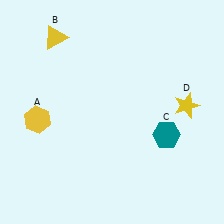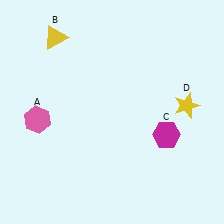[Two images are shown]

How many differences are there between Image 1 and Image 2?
There are 2 differences between the two images.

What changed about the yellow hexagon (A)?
In Image 1, A is yellow. In Image 2, it changed to pink.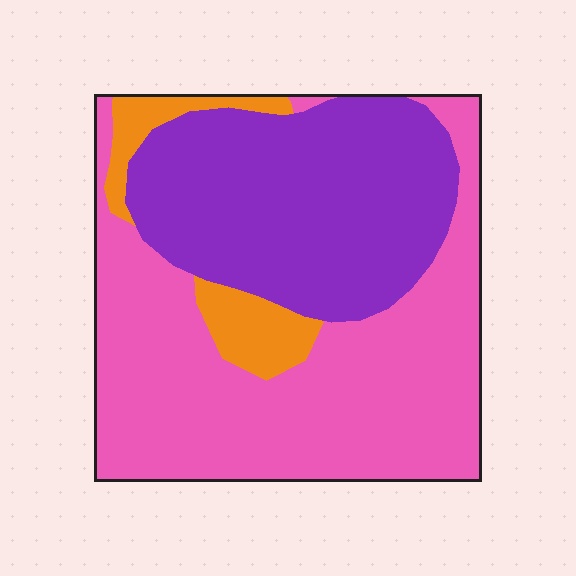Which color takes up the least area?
Orange, at roughly 10%.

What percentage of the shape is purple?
Purple covers roughly 40% of the shape.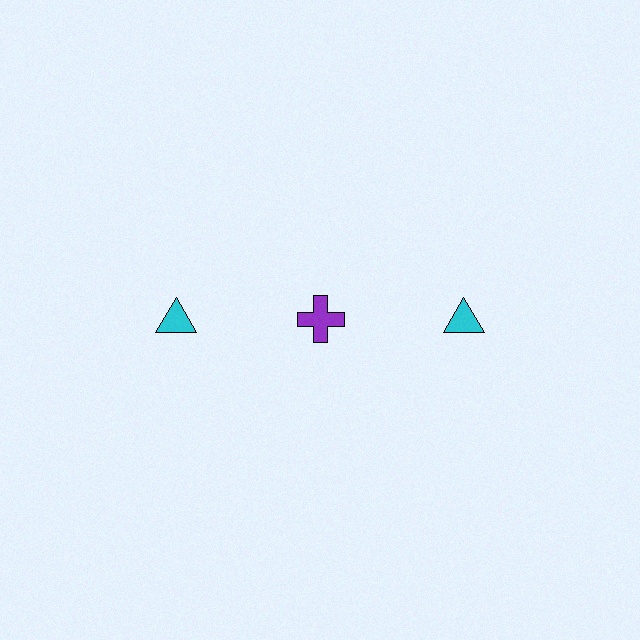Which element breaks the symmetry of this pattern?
The purple cross in the top row, second from left column breaks the symmetry. All other shapes are cyan triangles.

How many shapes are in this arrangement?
There are 3 shapes arranged in a grid pattern.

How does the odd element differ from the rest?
It differs in both color (purple instead of cyan) and shape (cross instead of triangle).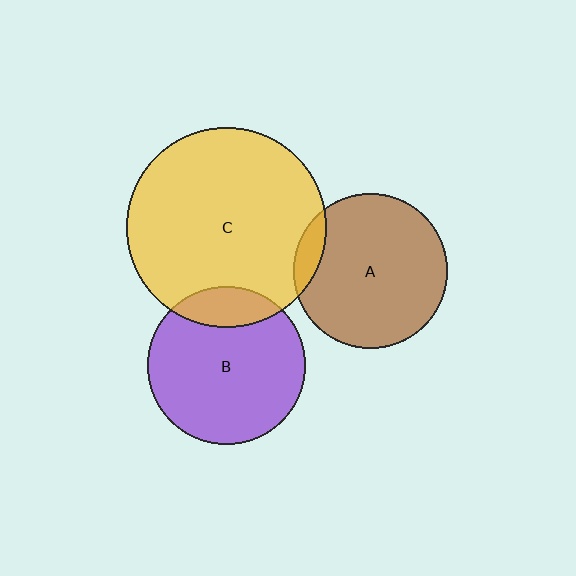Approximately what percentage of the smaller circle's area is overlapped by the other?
Approximately 10%.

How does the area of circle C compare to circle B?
Approximately 1.6 times.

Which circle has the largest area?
Circle C (yellow).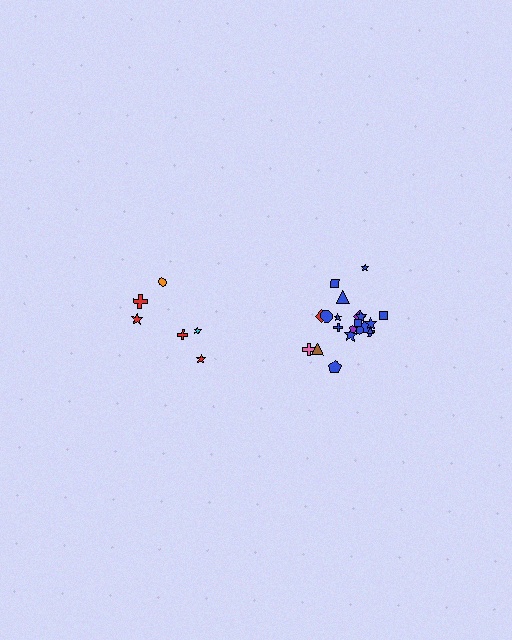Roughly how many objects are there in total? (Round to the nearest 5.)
Roughly 30 objects in total.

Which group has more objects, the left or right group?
The right group.